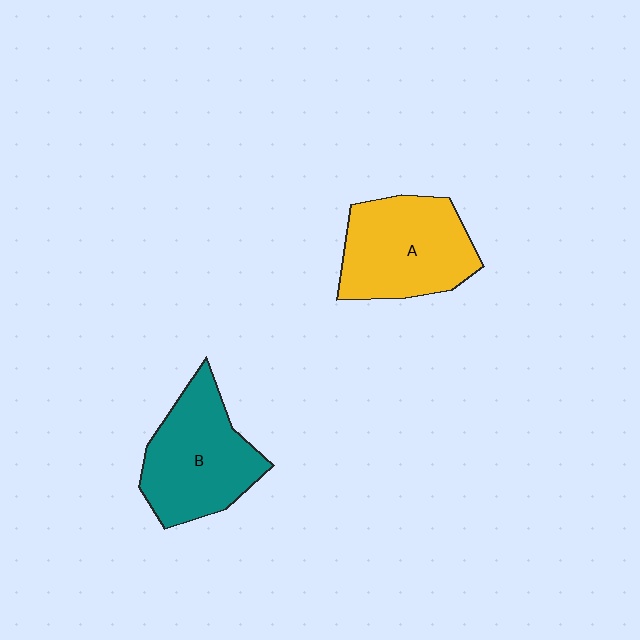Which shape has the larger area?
Shape A (yellow).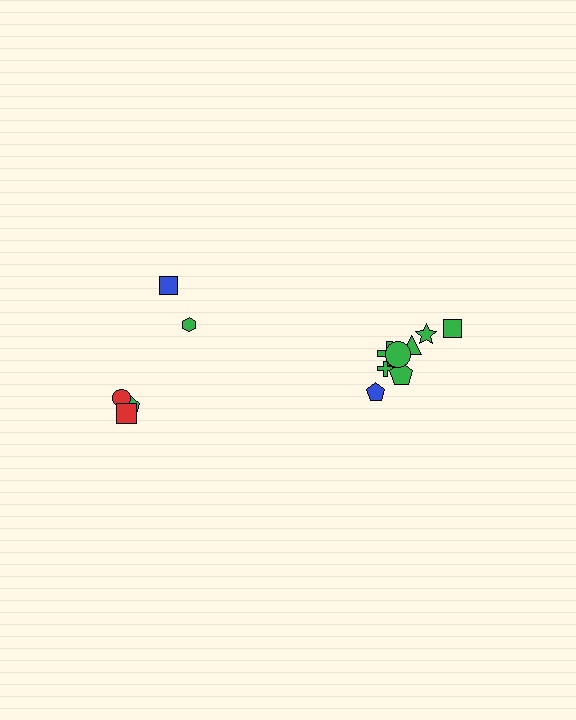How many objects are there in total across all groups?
There are 13 objects.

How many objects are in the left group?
There are 5 objects.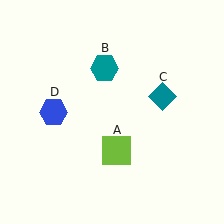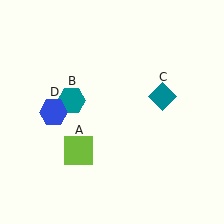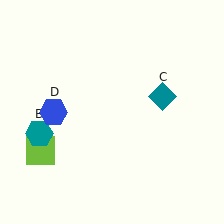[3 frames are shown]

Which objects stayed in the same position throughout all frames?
Teal diamond (object C) and blue hexagon (object D) remained stationary.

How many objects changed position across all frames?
2 objects changed position: lime square (object A), teal hexagon (object B).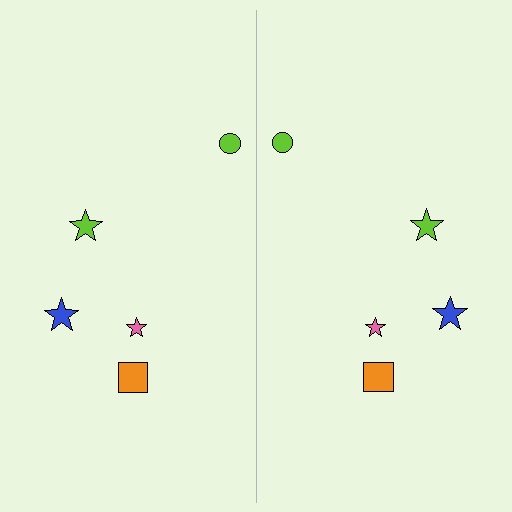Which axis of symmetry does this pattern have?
The pattern has a vertical axis of symmetry running through the center of the image.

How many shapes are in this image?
There are 10 shapes in this image.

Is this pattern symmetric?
Yes, this pattern has bilateral (reflection) symmetry.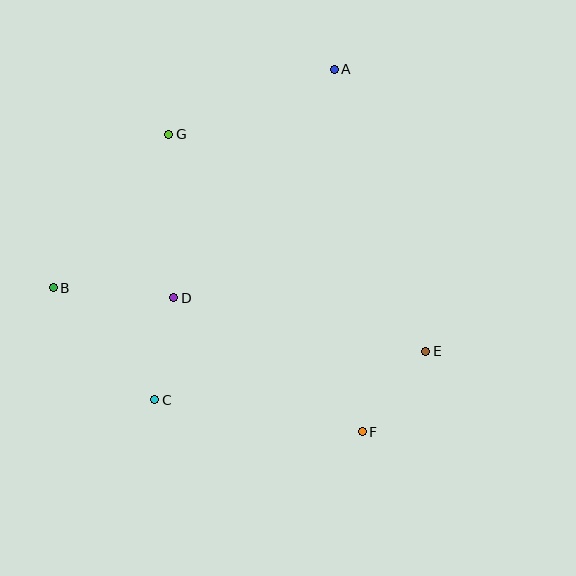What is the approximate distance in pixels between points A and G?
The distance between A and G is approximately 178 pixels.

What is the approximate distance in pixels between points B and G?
The distance between B and G is approximately 192 pixels.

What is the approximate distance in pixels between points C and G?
The distance between C and G is approximately 266 pixels.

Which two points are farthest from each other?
Points B and E are farthest from each other.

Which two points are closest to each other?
Points E and F are closest to each other.